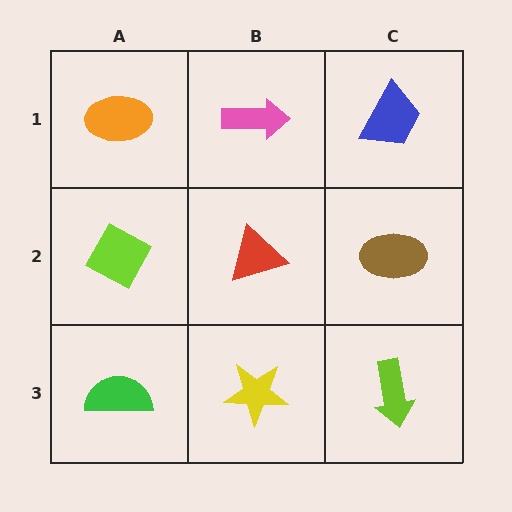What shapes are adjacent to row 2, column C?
A blue trapezoid (row 1, column C), a lime arrow (row 3, column C), a red triangle (row 2, column B).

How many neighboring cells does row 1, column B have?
3.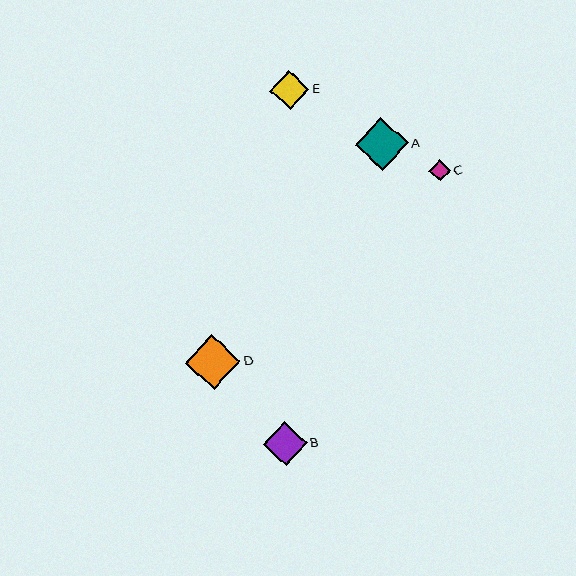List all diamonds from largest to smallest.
From largest to smallest: D, A, B, E, C.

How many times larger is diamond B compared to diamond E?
Diamond B is approximately 1.1 times the size of diamond E.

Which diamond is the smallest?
Diamond C is the smallest with a size of approximately 22 pixels.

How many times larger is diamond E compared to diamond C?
Diamond E is approximately 1.8 times the size of diamond C.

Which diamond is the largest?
Diamond D is the largest with a size of approximately 55 pixels.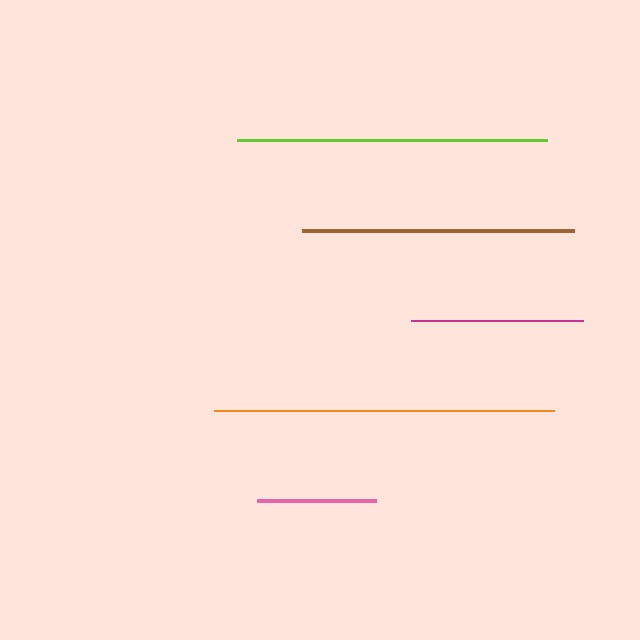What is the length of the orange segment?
The orange segment is approximately 340 pixels long.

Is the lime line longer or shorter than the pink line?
The lime line is longer than the pink line.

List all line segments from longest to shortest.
From longest to shortest: orange, lime, brown, magenta, pink.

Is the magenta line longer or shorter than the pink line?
The magenta line is longer than the pink line.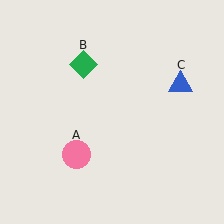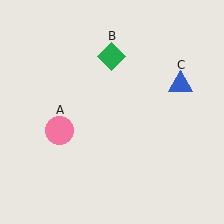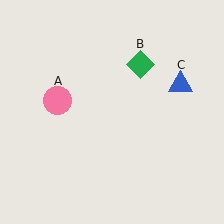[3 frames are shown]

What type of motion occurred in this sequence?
The pink circle (object A), green diamond (object B) rotated clockwise around the center of the scene.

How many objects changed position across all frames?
2 objects changed position: pink circle (object A), green diamond (object B).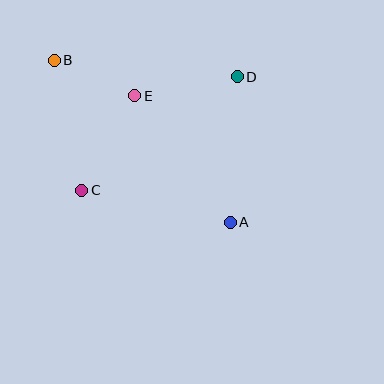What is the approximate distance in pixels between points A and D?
The distance between A and D is approximately 145 pixels.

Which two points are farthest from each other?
Points A and B are farthest from each other.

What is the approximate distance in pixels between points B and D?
The distance between B and D is approximately 183 pixels.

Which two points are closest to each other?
Points B and E are closest to each other.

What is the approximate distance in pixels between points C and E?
The distance between C and E is approximately 108 pixels.